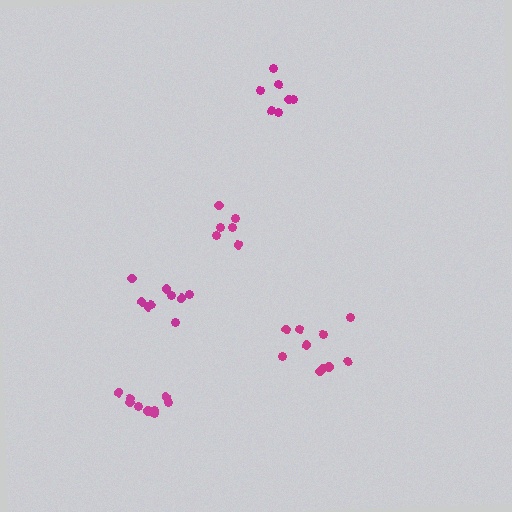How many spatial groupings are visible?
There are 5 spatial groupings.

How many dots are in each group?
Group 1: 10 dots, Group 2: 10 dots, Group 3: 9 dots, Group 4: 7 dots, Group 5: 6 dots (42 total).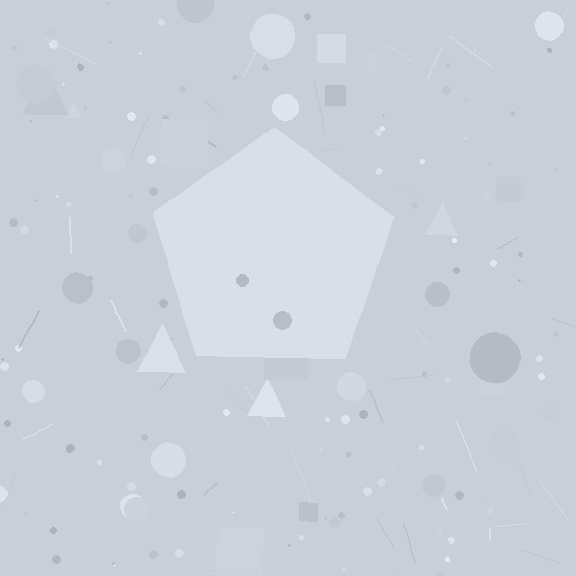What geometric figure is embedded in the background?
A pentagon is embedded in the background.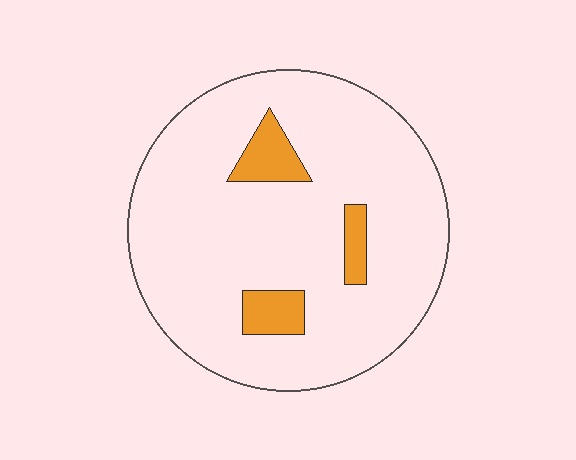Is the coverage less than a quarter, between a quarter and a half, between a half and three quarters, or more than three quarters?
Less than a quarter.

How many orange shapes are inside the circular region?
3.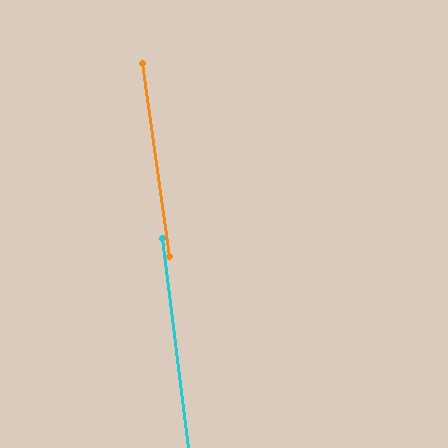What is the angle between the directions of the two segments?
Approximately 1 degree.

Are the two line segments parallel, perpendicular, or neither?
Parallel — their directions differ by only 0.8°.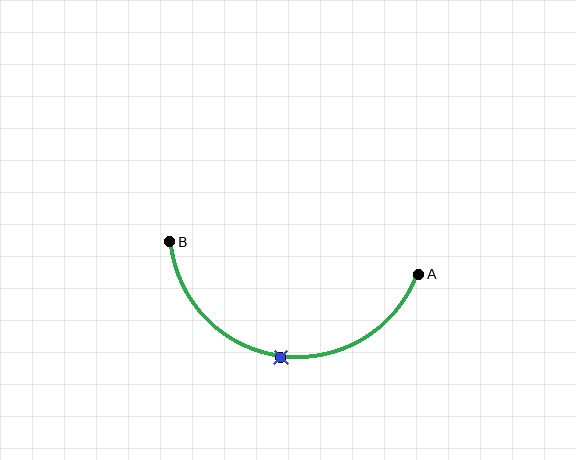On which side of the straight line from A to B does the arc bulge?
The arc bulges below the straight line connecting A and B.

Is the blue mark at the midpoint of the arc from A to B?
Yes. The blue mark lies on the arc at equal arc-length from both A and B — it is the arc midpoint.